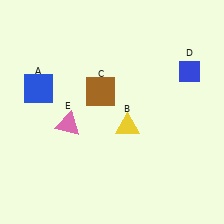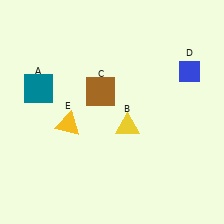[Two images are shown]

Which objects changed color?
A changed from blue to teal. E changed from pink to yellow.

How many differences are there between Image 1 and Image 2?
There are 2 differences between the two images.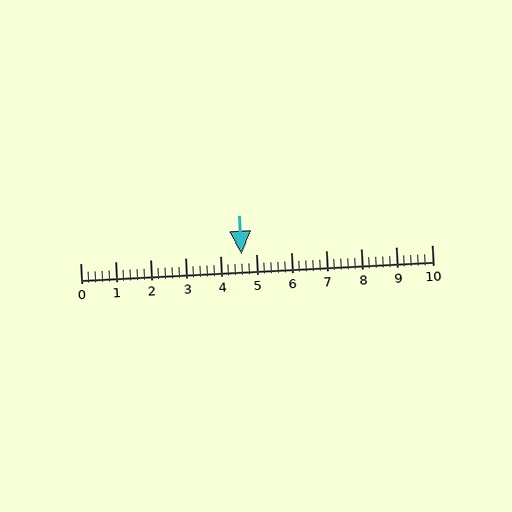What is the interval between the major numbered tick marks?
The major tick marks are spaced 1 units apart.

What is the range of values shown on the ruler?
The ruler shows values from 0 to 10.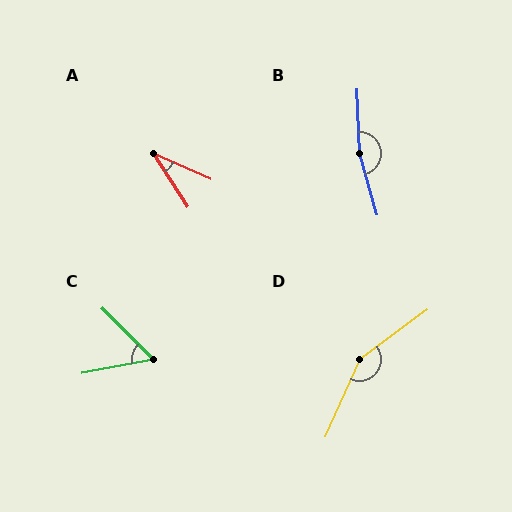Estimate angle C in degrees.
Approximately 56 degrees.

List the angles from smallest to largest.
A (33°), C (56°), D (150°), B (167°).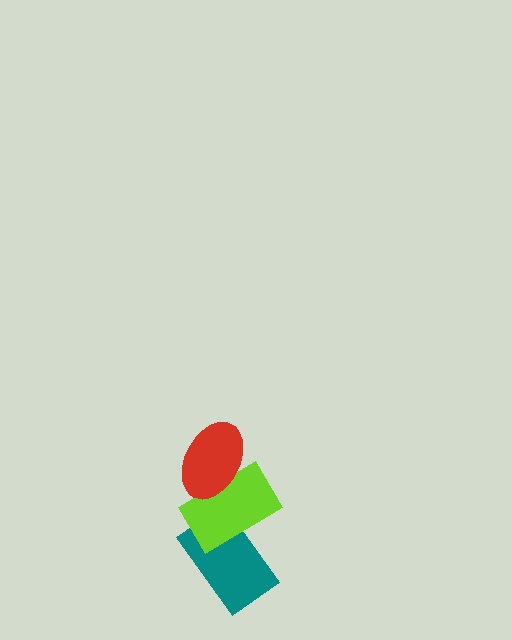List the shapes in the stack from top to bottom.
From top to bottom: the red ellipse, the lime rectangle, the teal rectangle.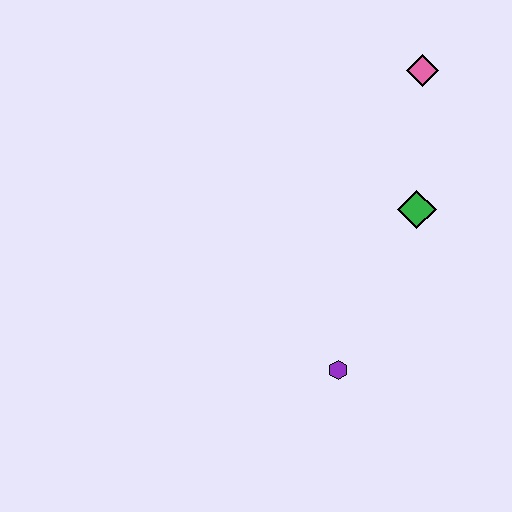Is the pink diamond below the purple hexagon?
No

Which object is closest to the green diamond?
The pink diamond is closest to the green diamond.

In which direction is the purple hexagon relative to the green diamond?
The purple hexagon is below the green diamond.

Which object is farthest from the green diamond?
The purple hexagon is farthest from the green diamond.